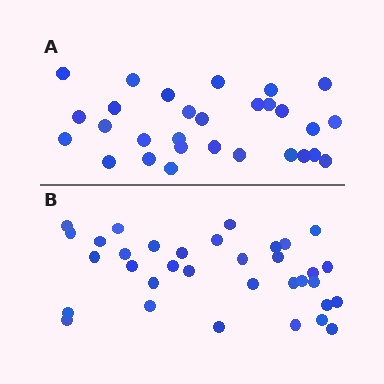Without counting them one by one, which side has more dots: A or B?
Region B (the bottom region) has more dots.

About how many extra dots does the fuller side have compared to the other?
Region B has about 5 more dots than region A.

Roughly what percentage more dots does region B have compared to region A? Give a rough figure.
About 15% more.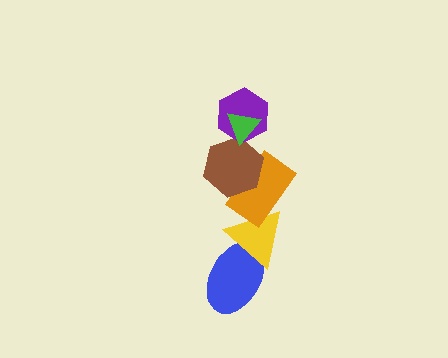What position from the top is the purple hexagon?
The purple hexagon is 2nd from the top.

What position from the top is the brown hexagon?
The brown hexagon is 3rd from the top.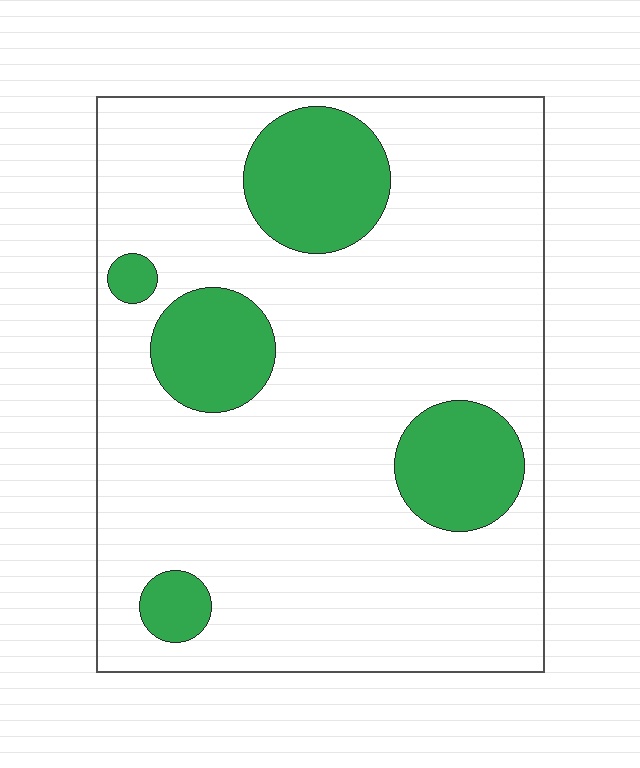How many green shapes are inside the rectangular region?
5.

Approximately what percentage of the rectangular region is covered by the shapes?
Approximately 20%.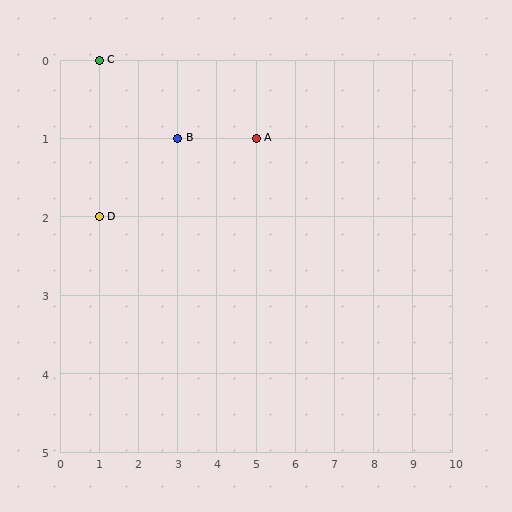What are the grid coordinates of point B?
Point B is at grid coordinates (3, 1).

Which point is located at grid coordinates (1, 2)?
Point D is at (1, 2).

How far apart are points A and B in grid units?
Points A and B are 2 columns apart.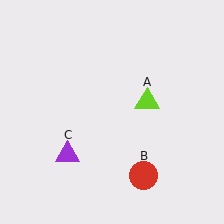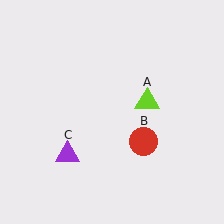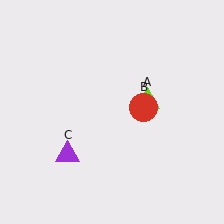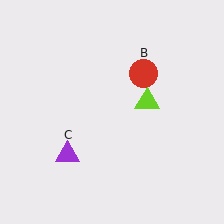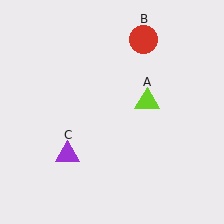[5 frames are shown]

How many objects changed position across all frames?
1 object changed position: red circle (object B).